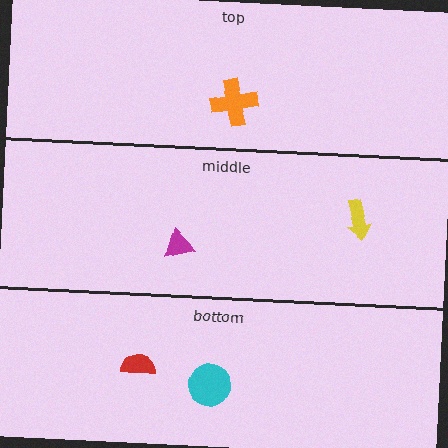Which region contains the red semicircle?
The bottom region.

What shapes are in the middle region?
The magenta triangle, the yellow arrow.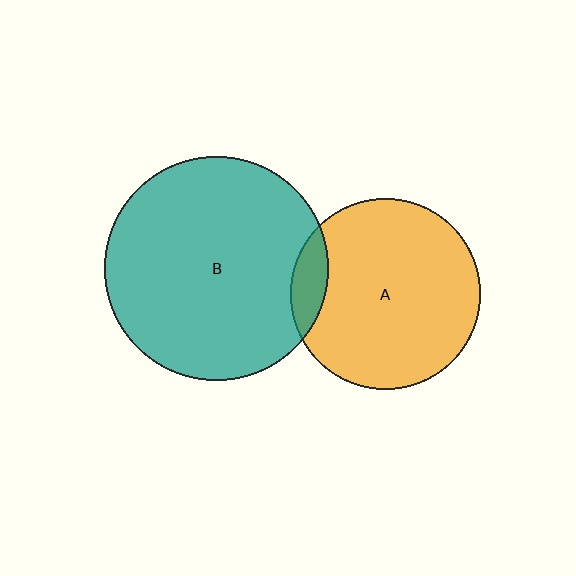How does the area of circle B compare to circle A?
Approximately 1.4 times.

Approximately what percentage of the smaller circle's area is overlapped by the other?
Approximately 10%.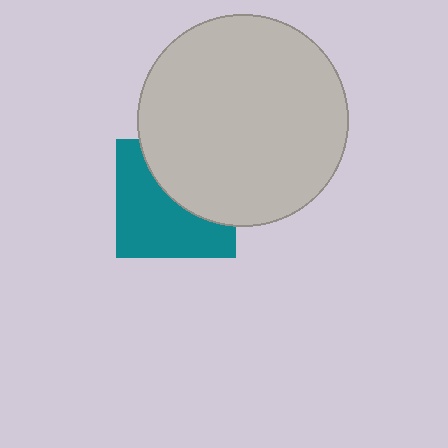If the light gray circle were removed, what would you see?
You would see the complete teal square.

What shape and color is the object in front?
The object in front is a light gray circle.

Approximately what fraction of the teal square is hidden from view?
Roughly 44% of the teal square is hidden behind the light gray circle.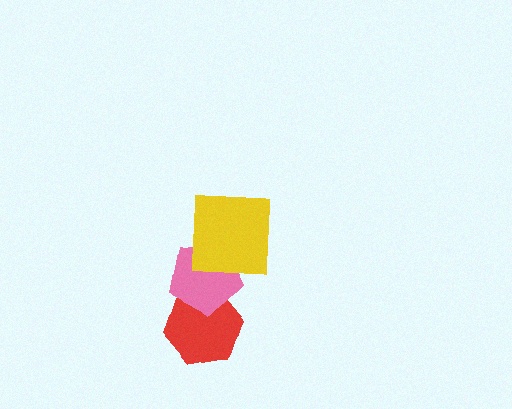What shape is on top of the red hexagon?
The pink pentagon is on top of the red hexagon.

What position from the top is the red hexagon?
The red hexagon is 3rd from the top.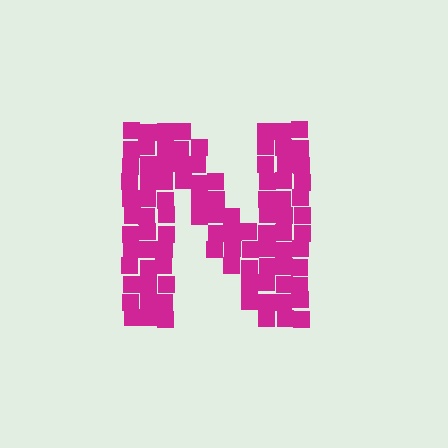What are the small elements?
The small elements are squares.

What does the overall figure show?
The overall figure shows the letter N.